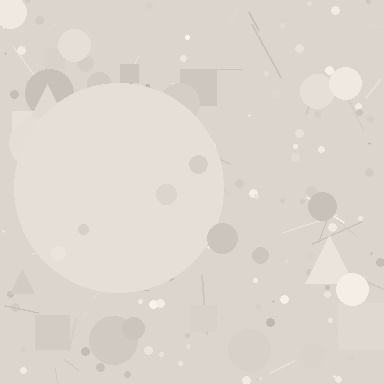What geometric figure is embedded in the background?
A circle is embedded in the background.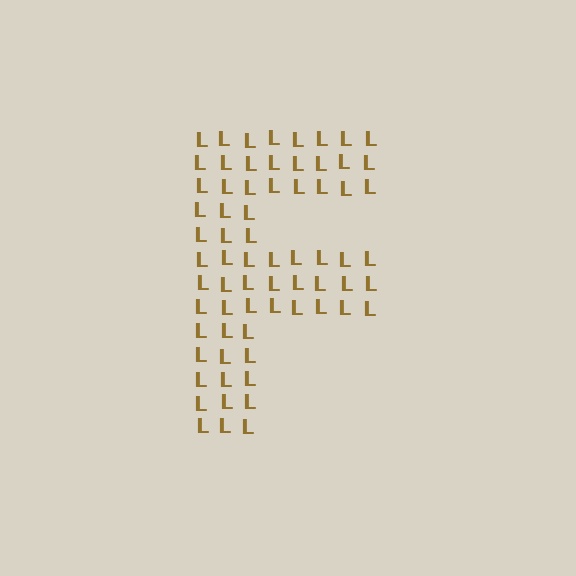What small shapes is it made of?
It is made of small letter L's.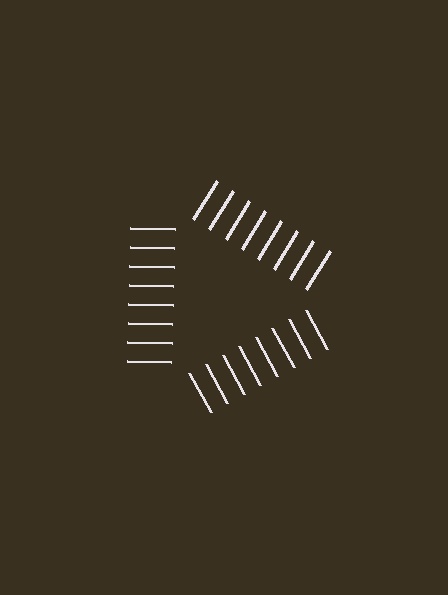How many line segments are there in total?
24 — 8 along each of the 3 edges.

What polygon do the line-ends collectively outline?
An illusory triangle — the line segments terminate on its edges but no continuous stroke is drawn.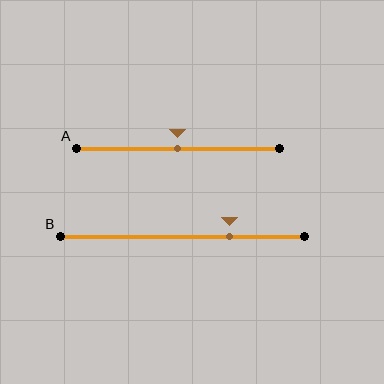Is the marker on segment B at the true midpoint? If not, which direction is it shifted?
No, the marker on segment B is shifted to the right by about 19% of the segment length.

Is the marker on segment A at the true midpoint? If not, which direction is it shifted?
Yes, the marker on segment A is at the true midpoint.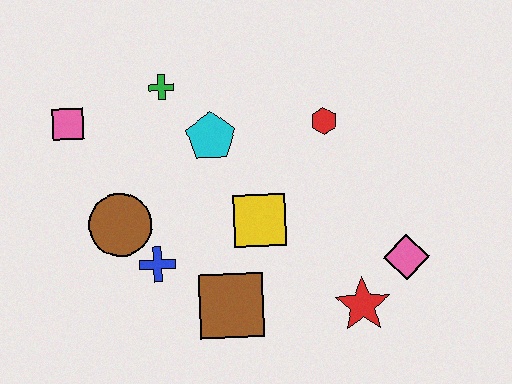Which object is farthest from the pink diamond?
The pink square is farthest from the pink diamond.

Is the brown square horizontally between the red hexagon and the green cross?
Yes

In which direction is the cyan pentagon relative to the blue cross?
The cyan pentagon is above the blue cross.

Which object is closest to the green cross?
The cyan pentagon is closest to the green cross.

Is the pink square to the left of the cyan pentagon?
Yes